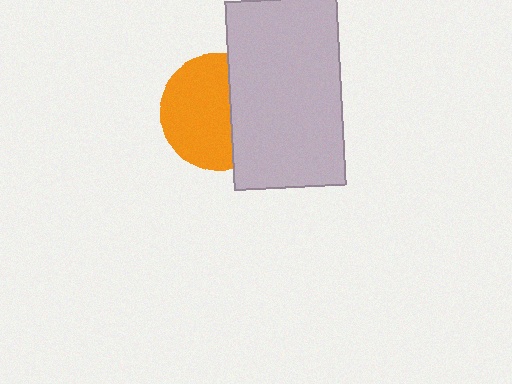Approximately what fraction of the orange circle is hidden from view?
Roughly 38% of the orange circle is hidden behind the light gray rectangle.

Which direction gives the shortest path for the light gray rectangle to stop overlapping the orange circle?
Moving right gives the shortest separation.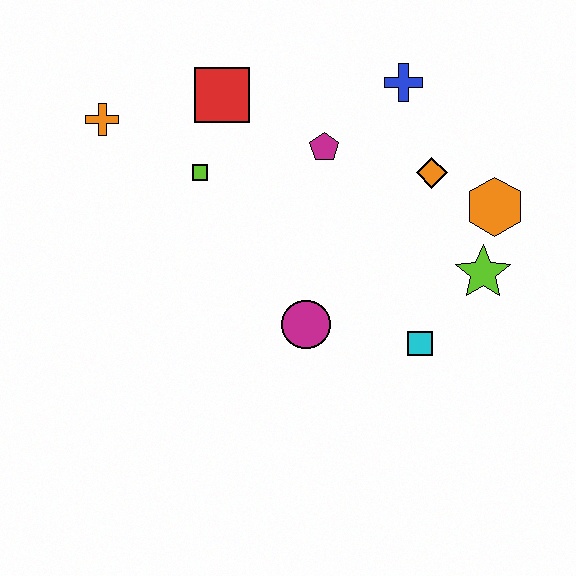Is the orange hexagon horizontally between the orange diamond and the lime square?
No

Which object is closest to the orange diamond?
The orange hexagon is closest to the orange diamond.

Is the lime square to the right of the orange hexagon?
No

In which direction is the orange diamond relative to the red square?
The orange diamond is to the right of the red square.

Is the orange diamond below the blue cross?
Yes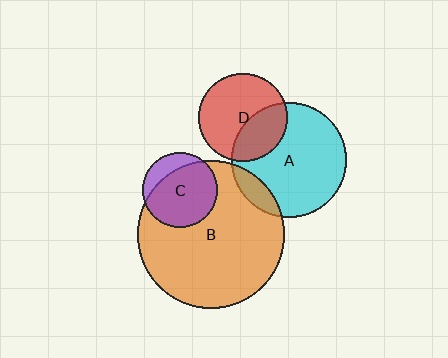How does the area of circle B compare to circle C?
Approximately 3.8 times.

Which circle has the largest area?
Circle B (orange).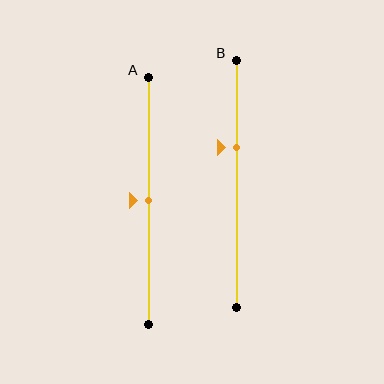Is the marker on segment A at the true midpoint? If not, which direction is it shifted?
Yes, the marker on segment A is at the true midpoint.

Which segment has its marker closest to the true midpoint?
Segment A has its marker closest to the true midpoint.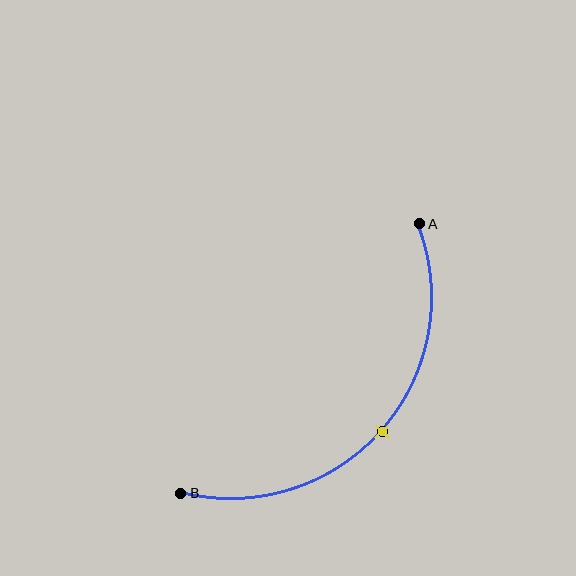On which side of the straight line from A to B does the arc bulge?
The arc bulges below and to the right of the straight line connecting A and B.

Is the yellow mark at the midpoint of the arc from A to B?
Yes. The yellow mark lies on the arc at equal arc-length from both A and B — it is the arc midpoint.